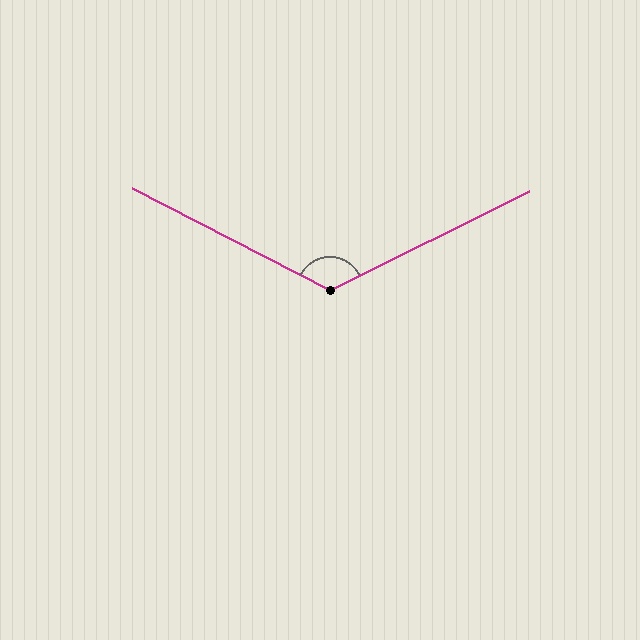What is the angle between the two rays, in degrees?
Approximately 126 degrees.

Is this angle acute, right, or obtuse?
It is obtuse.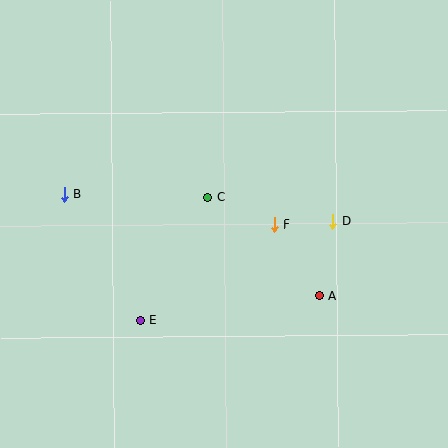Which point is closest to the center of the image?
Point C at (208, 197) is closest to the center.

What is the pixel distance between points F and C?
The distance between F and C is 72 pixels.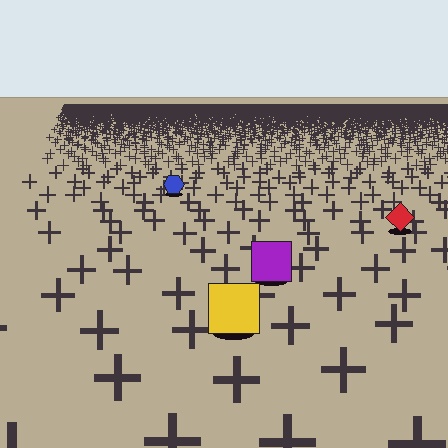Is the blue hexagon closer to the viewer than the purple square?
No. The purple square is closer — you can tell from the texture gradient: the ground texture is coarser near it.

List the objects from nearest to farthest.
From nearest to farthest: the yellow square, the purple square, the red diamond, the blue hexagon.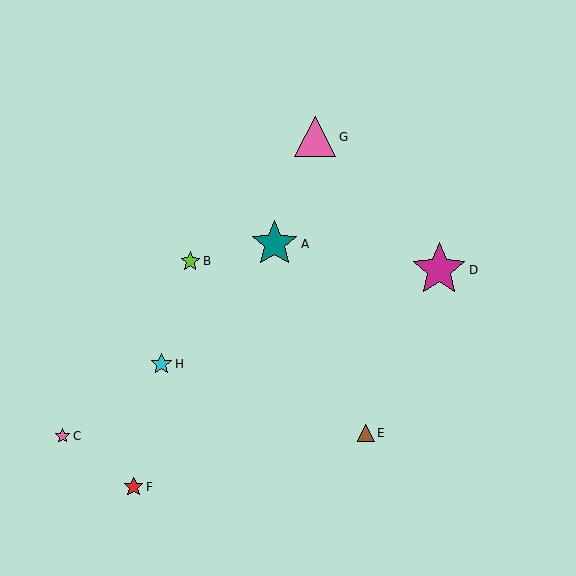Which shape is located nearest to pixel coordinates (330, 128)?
The pink triangle (labeled G) at (315, 137) is nearest to that location.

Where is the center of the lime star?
The center of the lime star is at (190, 261).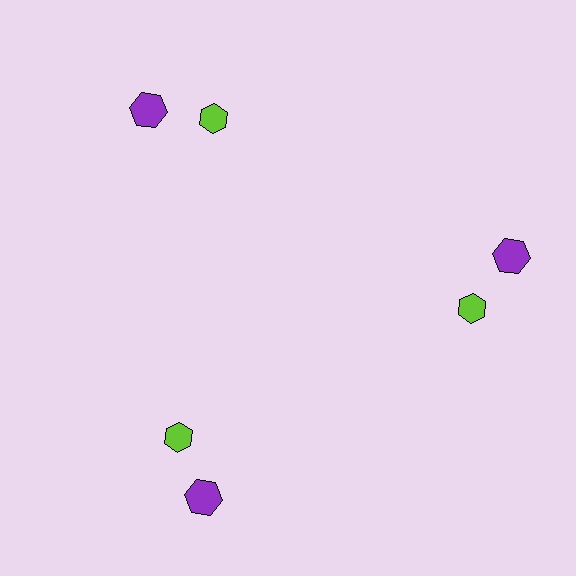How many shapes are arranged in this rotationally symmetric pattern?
There are 6 shapes, arranged in 3 groups of 2.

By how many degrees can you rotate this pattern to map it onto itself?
The pattern maps onto itself every 120 degrees of rotation.